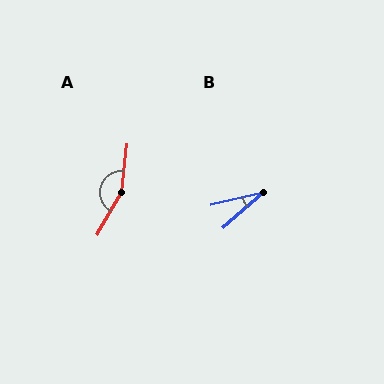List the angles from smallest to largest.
B (28°), A (157°).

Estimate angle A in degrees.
Approximately 157 degrees.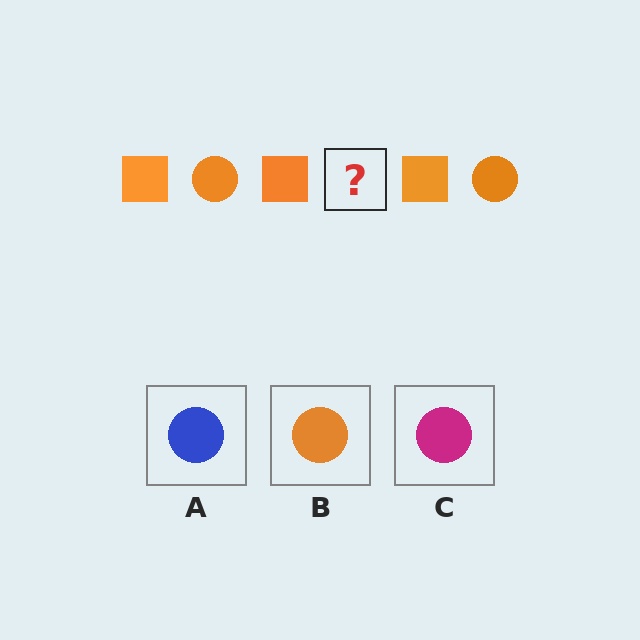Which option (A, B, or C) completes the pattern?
B.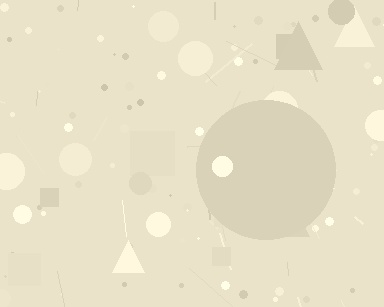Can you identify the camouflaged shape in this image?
The camouflaged shape is a circle.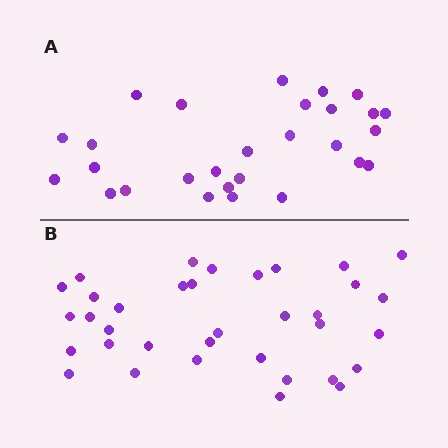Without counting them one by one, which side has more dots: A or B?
Region B (the bottom region) has more dots.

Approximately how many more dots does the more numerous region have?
Region B has roughly 8 or so more dots than region A.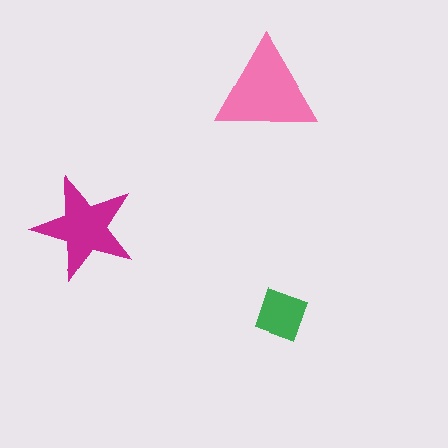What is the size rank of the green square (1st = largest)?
3rd.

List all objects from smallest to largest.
The green square, the magenta star, the pink triangle.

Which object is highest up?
The pink triangle is topmost.